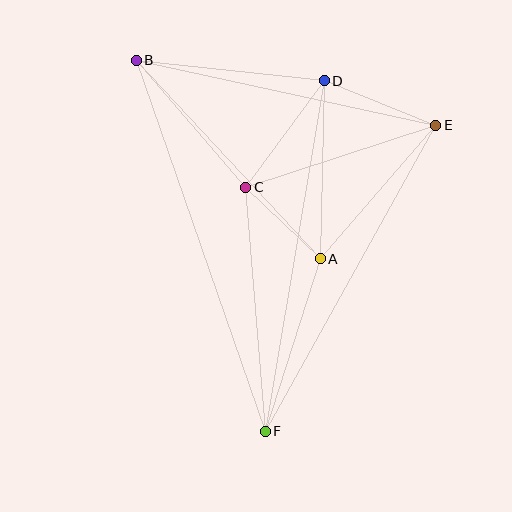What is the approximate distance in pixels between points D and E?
The distance between D and E is approximately 120 pixels.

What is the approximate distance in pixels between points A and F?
The distance between A and F is approximately 181 pixels.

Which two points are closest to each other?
Points A and C are closest to each other.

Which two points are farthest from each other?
Points B and F are farthest from each other.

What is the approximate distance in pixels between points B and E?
The distance between B and E is approximately 306 pixels.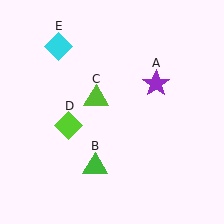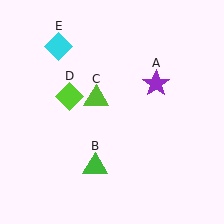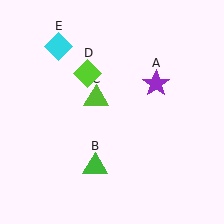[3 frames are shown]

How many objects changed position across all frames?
1 object changed position: lime diamond (object D).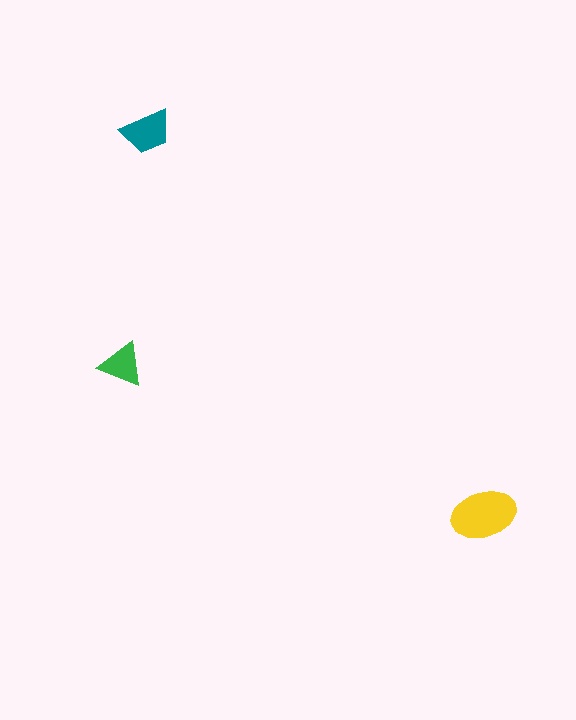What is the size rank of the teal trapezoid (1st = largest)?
2nd.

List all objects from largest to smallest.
The yellow ellipse, the teal trapezoid, the green triangle.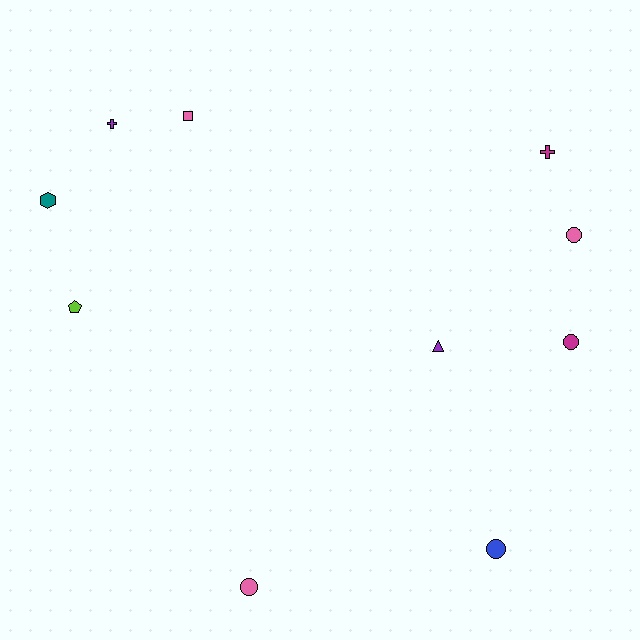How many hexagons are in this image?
There is 1 hexagon.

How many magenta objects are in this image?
There are 2 magenta objects.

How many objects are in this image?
There are 10 objects.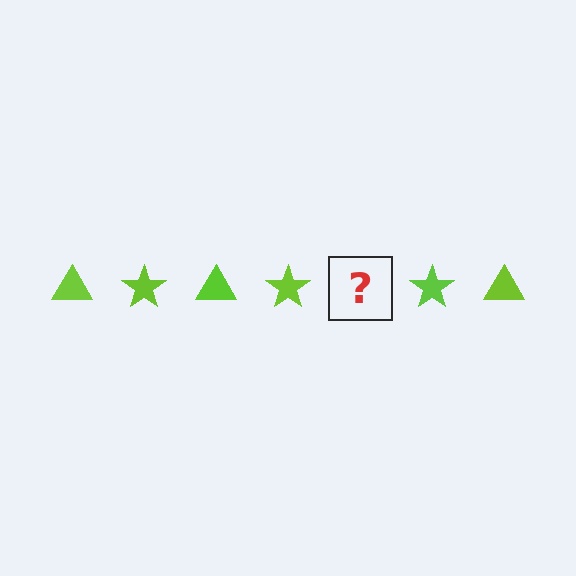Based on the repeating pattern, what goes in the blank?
The blank should be a lime triangle.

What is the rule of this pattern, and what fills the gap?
The rule is that the pattern cycles through triangle, star shapes in lime. The gap should be filled with a lime triangle.